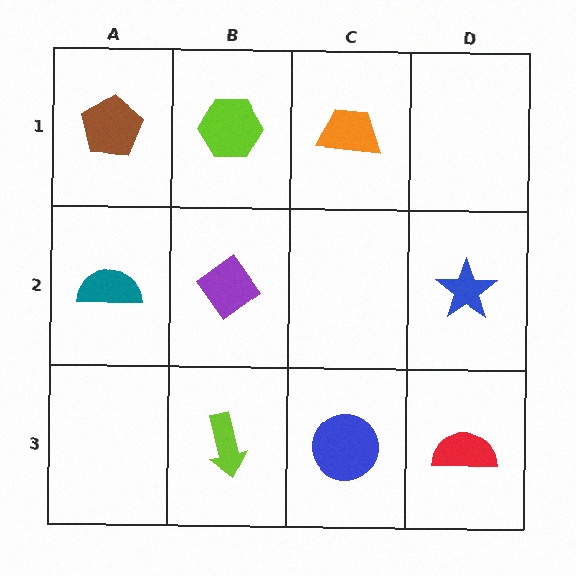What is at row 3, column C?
A blue circle.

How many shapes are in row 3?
3 shapes.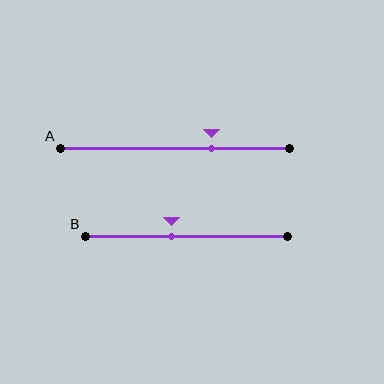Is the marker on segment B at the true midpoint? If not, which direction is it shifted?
No, the marker on segment B is shifted to the left by about 8% of the segment length.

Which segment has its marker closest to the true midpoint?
Segment B has its marker closest to the true midpoint.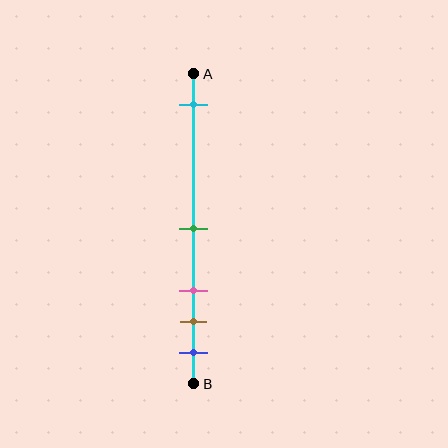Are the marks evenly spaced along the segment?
No, the marks are not evenly spaced.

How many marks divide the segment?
There are 5 marks dividing the segment.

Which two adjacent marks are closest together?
The brown and blue marks are the closest adjacent pair.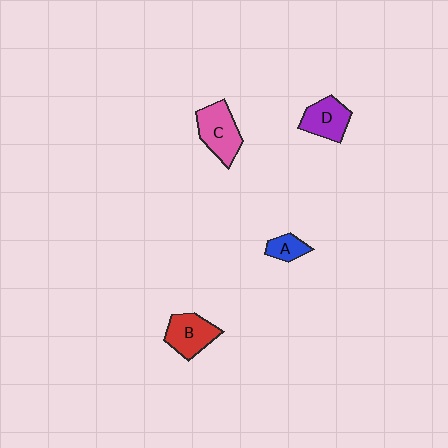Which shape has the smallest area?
Shape A (blue).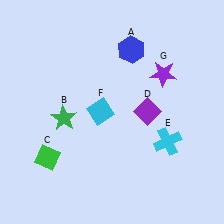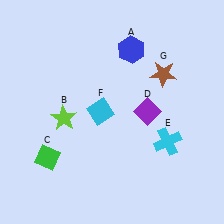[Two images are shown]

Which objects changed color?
B changed from green to lime. G changed from purple to brown.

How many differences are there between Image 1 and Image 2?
There are 2 differences between the two images.